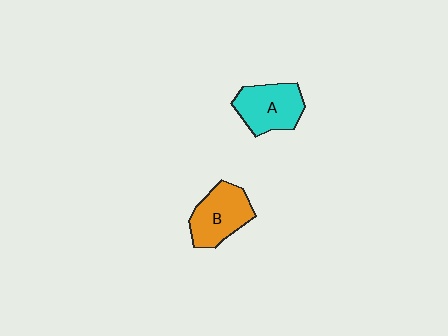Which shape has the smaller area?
Shape A (cyan).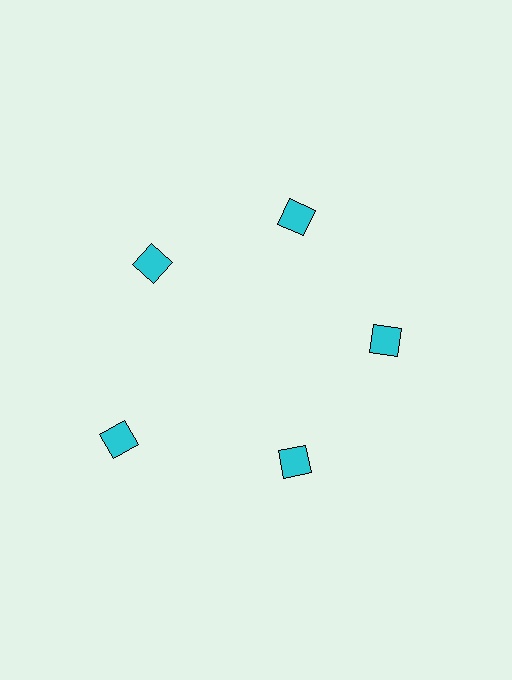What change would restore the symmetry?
The symmetry would be restored by moving it inward, back onto the ring so that all 5 squares sit at equal angles and equal distance from the center.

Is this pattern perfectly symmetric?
No. The 5 cyan squares are arranged in a ring, but one element near the 8 o'clock position is pushed outward from the center, breaking the 5-fold rotational symmetry.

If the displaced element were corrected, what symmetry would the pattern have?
It would have 5-fold rotational symmetry — the pattern would map onto itself every 72 degrees.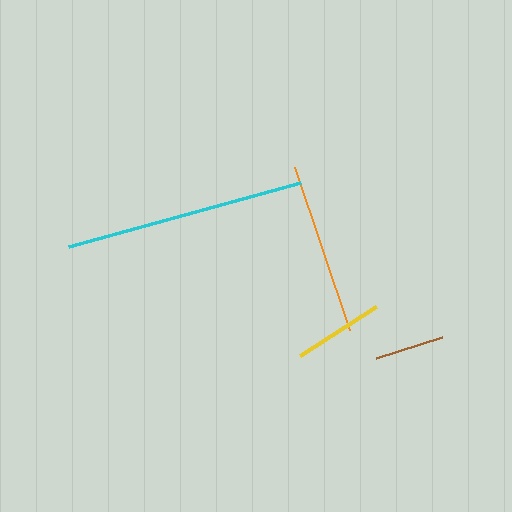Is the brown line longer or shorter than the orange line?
The orange line is longer than the brown line.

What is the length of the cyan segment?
The cyan segment is approximately 240 pixels long.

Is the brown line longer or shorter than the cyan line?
The cyan line is longer than the brown line.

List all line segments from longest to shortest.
From longest to shortest: cyan, orange, yellow, brown.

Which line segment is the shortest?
The brown line is the shortest at approximately 69 pixels.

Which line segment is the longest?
The cyan line is the longest at approximately 240 pixels.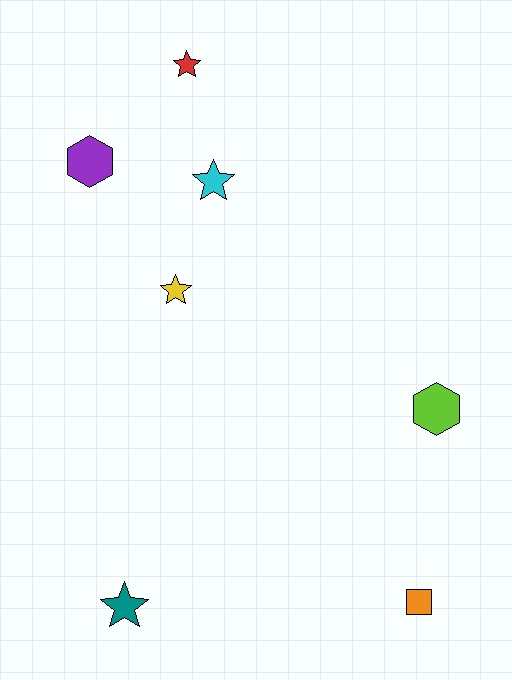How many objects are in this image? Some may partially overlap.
There are 7 objects.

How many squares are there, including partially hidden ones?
There is 1 square.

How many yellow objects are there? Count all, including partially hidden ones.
There is 1 yellow object.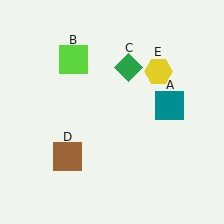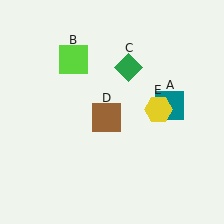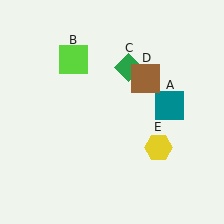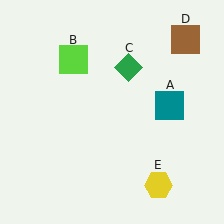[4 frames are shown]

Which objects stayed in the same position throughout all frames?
Teal square (object A) and lime square (object B) and green diamond (object C) remained stationary.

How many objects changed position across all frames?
2 objects changed position: brown square (object D), yellow hexagon (object E).